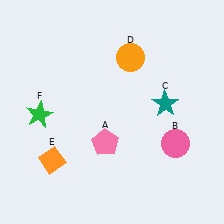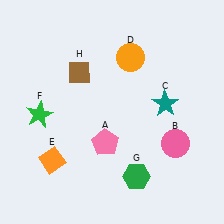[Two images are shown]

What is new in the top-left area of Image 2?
A brown diamond (H) was added in the top-left area of Image 2.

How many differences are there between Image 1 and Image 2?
There are 2 differences between the two images.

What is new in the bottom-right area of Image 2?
A green hexagon (G) was added in the bottom-right area of Image 2.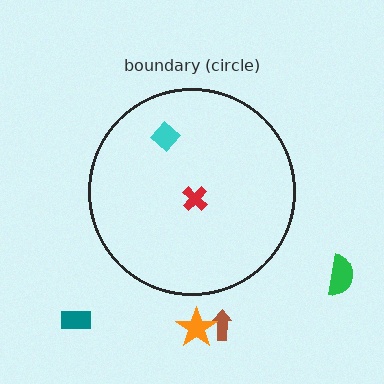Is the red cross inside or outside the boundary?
Inside.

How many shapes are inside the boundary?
2 inside, 4 outside.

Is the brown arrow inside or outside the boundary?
Outside.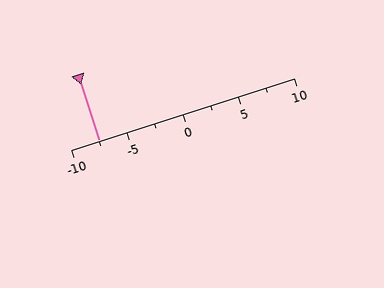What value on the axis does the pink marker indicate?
The marker indicates approximately -7.5.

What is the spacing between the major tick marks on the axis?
The major ticks are spaced 5 apart.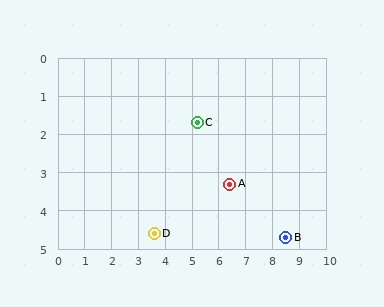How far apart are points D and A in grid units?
Points D and A are about 3.1 grid units apart.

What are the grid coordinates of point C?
Point C is at approximately (5.2, 1.7).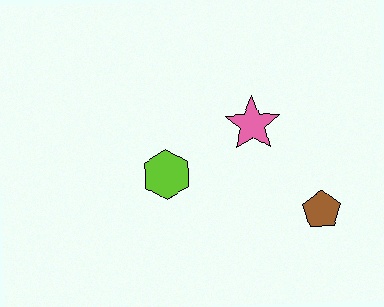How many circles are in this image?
There are no circles.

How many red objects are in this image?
There are no red objects.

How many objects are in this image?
There are 3 objects.